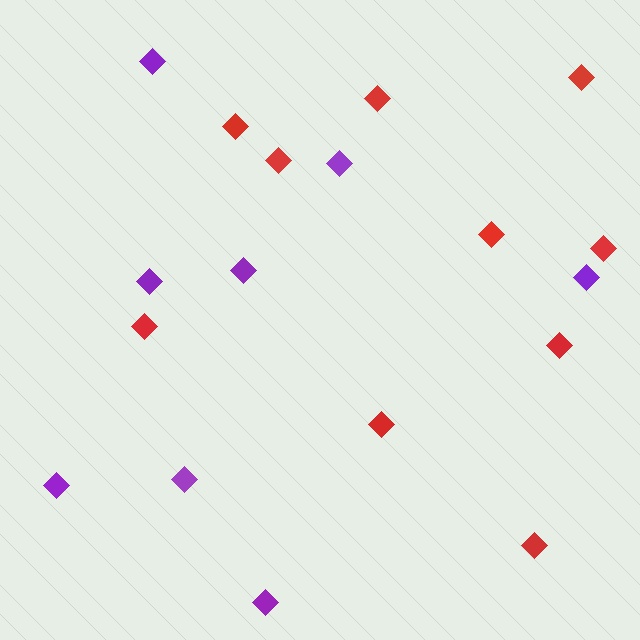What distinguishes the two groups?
There are 2 groups: one group of red diamonds (10) and one group of purple diamonds (8).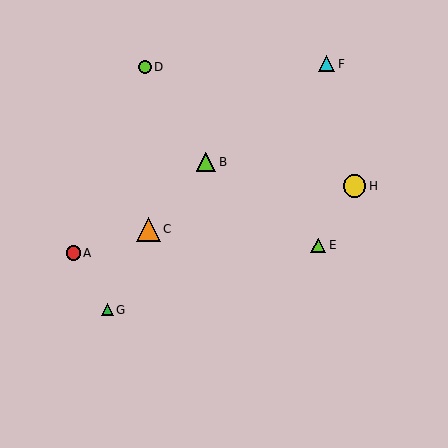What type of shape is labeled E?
Shape E is a lime triangle.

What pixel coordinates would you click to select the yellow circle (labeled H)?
Click at (355, 186) to select the yellow circle H.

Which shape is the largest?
The orange triangle (labeled C) is the largest.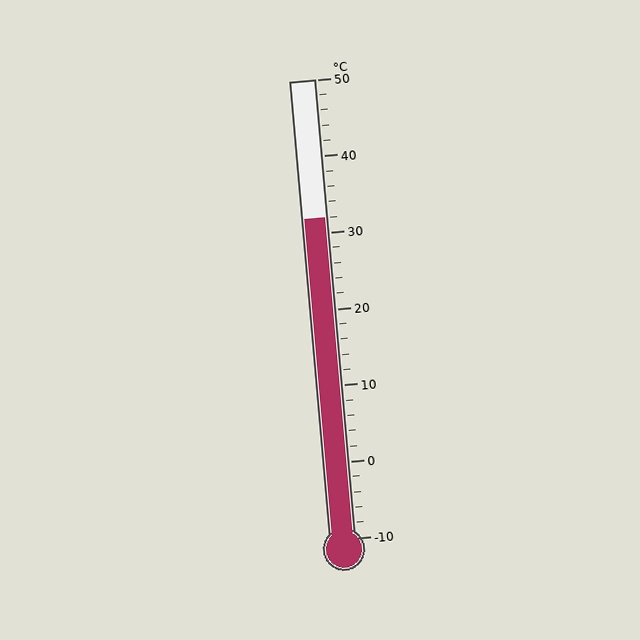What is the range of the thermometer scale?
The thermometer scale ranges from -10°C to 50°C.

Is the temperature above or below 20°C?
The temperature is above 20°C.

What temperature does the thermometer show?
The thermometer shows approximately 32°C.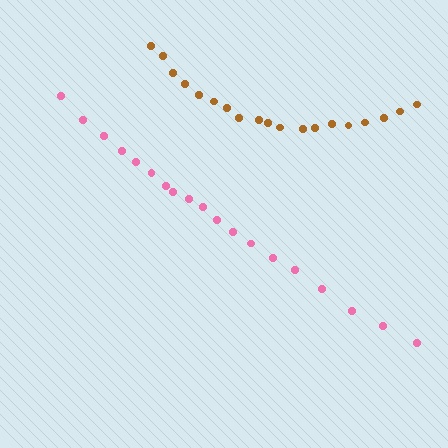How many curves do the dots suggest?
There are 2 distinct paths.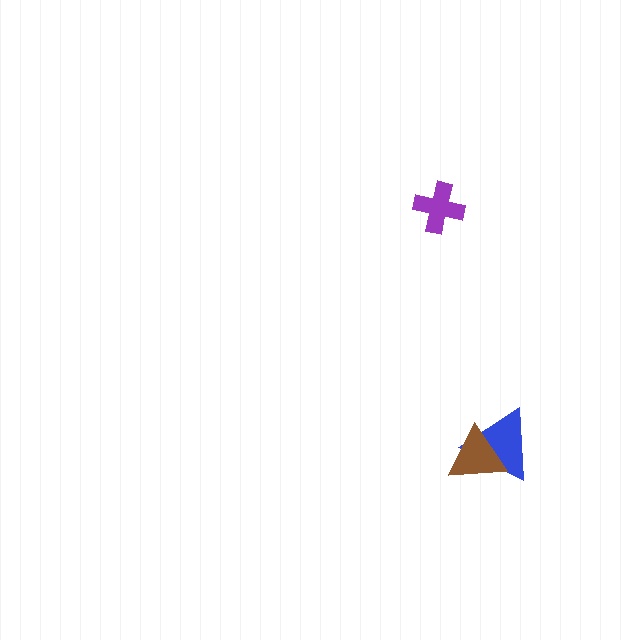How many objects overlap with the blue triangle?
1 object overlaps with the blue triangle.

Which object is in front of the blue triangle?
The brown triangle is in front of the blue triangle.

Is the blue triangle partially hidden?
Yes, it is partially covered by another shape.